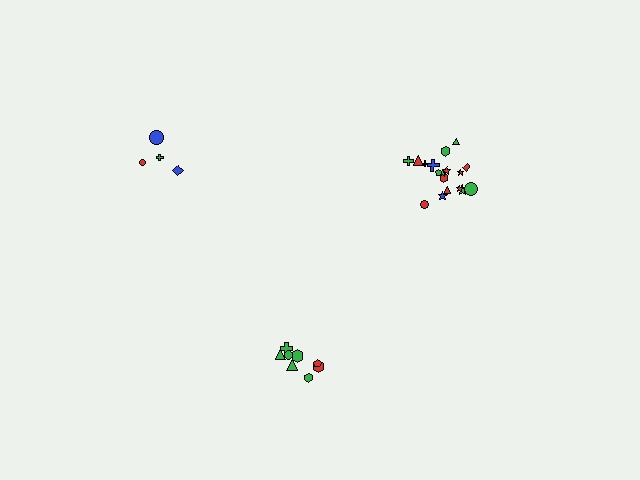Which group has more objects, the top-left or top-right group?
The top-right group.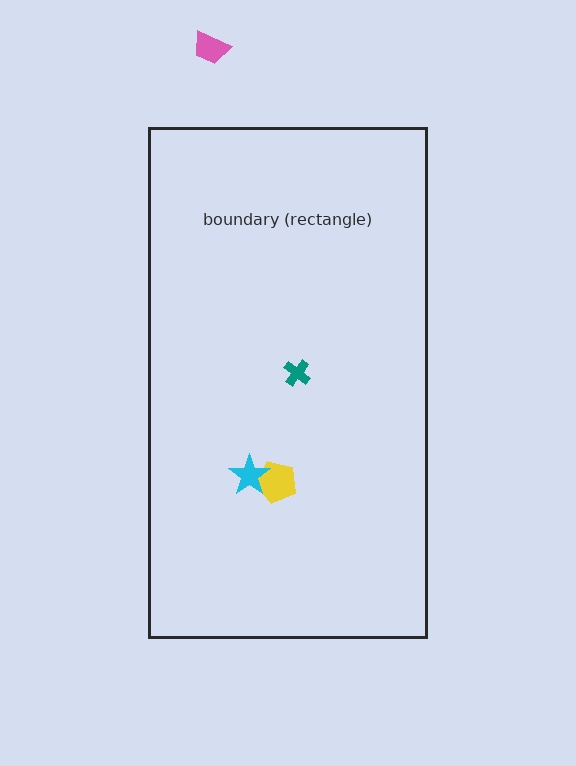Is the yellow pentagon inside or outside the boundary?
Inside.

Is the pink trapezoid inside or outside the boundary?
Outside.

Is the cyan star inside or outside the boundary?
Inside.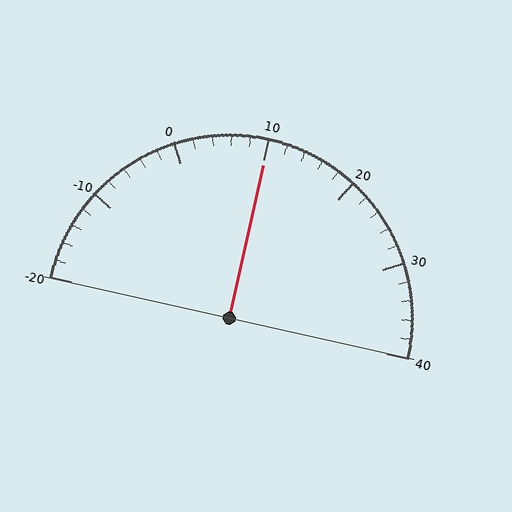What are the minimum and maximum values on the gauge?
The gauge ranges from -20 to 40.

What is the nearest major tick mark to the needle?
The nearest major tick mark is 10.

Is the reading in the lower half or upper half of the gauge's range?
The reading is in the upper half of the range (-20 to 40).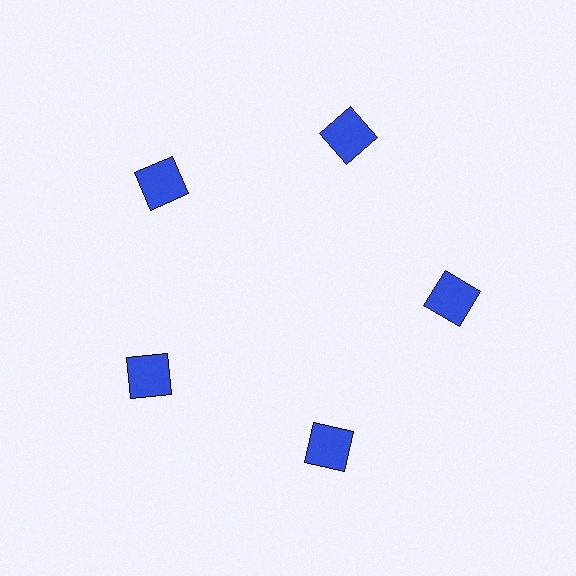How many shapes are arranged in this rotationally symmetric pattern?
There are 5 shapes, arranged in 5 groups of 1.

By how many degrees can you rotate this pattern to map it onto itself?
The pattern maps onto itself every 72 degrees of rotation.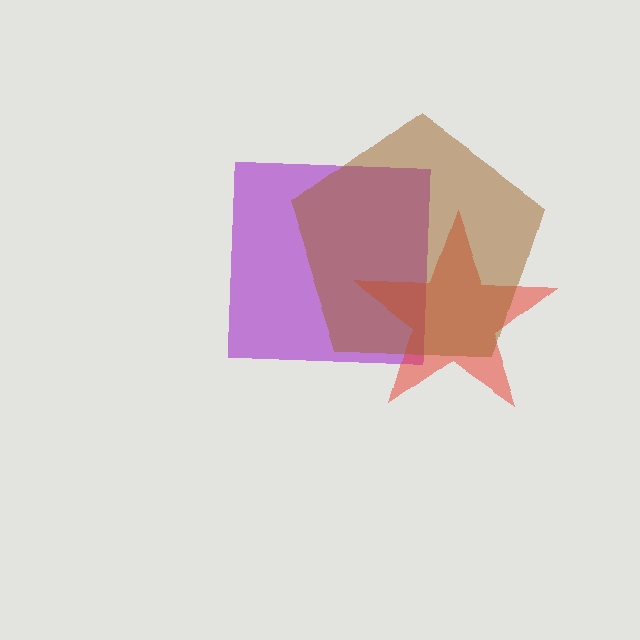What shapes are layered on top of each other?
The layered shapes are: a purple square, a red star, a brown pentagon.